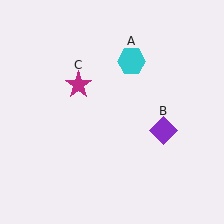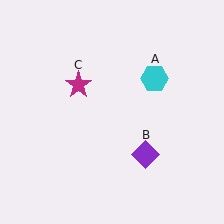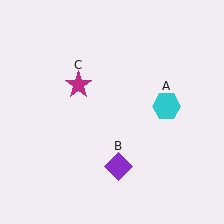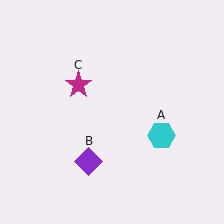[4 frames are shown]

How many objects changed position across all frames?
2 objects changed position: cyan hexagon (object A), purple diamond (object B).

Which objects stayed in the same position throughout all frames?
Magenta star (object C) remained stationary.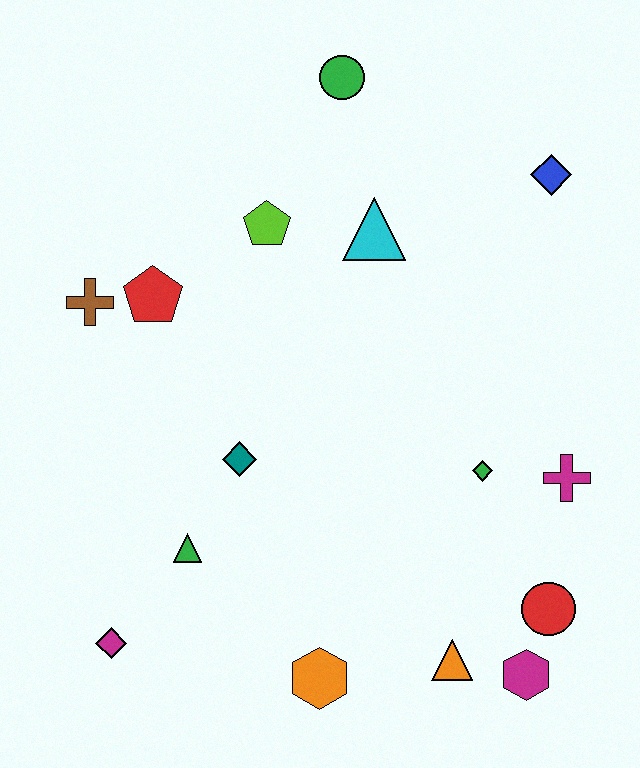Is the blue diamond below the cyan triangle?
No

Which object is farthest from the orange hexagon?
The green circle is farthest from the orange hexagon.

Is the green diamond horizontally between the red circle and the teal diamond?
Yes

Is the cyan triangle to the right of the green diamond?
No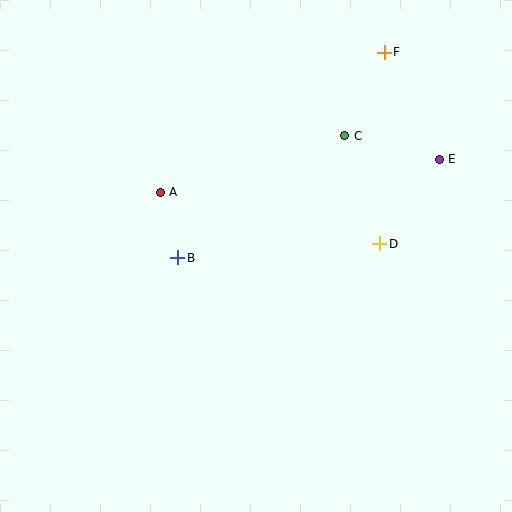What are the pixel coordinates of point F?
Point F is at (384, 52).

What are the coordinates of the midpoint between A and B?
The midpoint between A and B is at (169, 225).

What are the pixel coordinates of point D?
Point D is at (380, 244).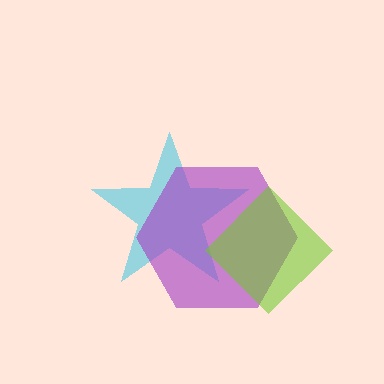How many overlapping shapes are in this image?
There are 3 overlapping shapes in the image.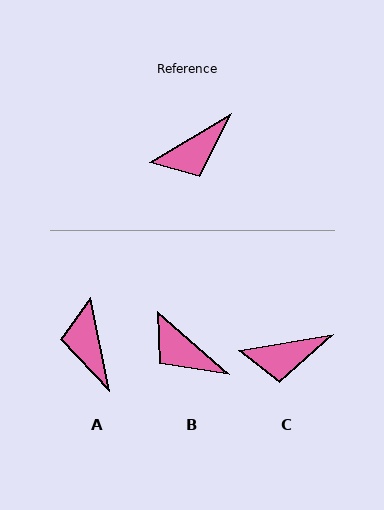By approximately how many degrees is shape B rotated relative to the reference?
Approximately 72 degrees clockwise.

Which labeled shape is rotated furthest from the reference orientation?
A, about 110 degrees away.